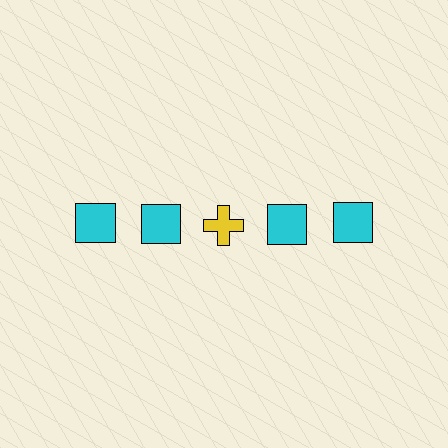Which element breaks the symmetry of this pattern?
The yellow cross in the top row, center column breaks the symmetry. All other shapes are cyan squares.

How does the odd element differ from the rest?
It differs in both color (yellow instead of cyan) and shape (cross instead of square).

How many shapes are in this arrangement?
There are 5 shapes arranged in a grid pattern.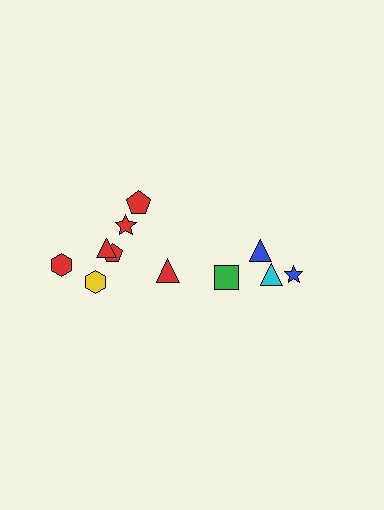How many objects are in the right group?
There are 4 objects.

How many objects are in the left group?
There are 7 objects.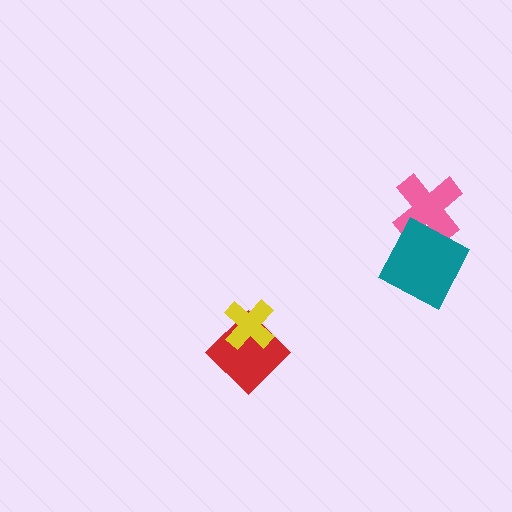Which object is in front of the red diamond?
The yellow cross is in front of the red diamond.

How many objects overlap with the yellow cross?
1 object overlaps with the yellow cross.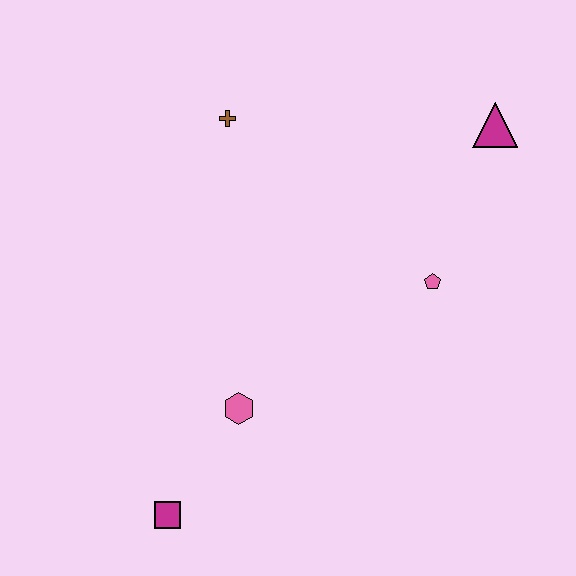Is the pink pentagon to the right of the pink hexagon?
Yes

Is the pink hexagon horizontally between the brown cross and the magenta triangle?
Yes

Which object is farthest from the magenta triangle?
The magenta square is farthest from the magenta triangle.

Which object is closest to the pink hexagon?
The magenta square is closest to the pink hexagon.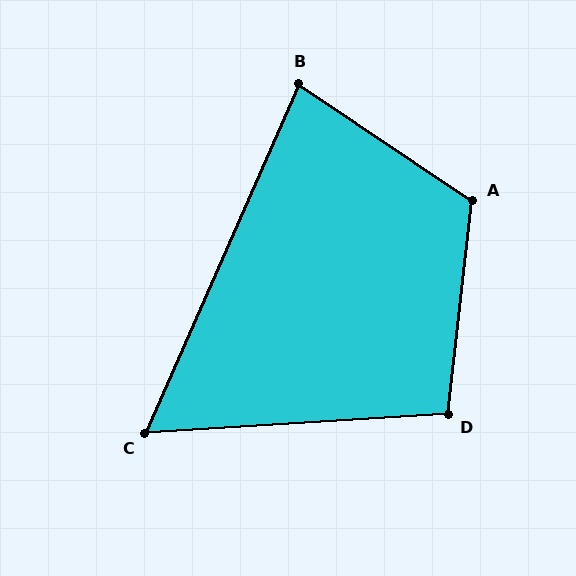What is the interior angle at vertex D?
Approximately 100 degrees (obtuse).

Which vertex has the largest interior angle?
A, at approximately 117 degrees.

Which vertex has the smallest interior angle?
C, at approximately 63 degrees.